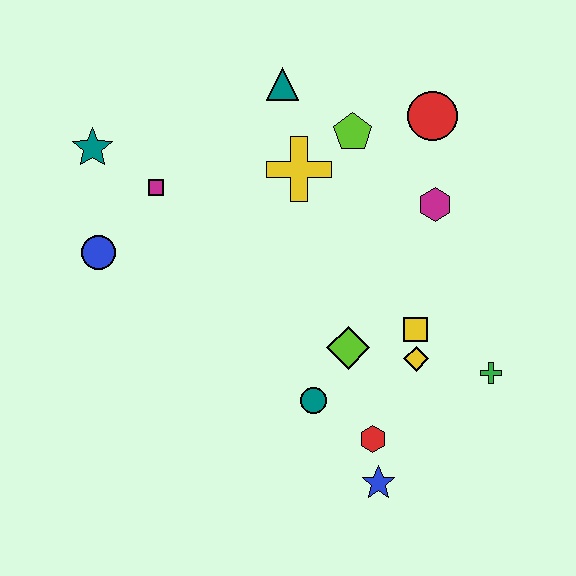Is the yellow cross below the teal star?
Yes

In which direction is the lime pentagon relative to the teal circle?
The lime pentagon is above the teal circle.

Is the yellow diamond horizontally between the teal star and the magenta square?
No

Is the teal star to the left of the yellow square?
Yes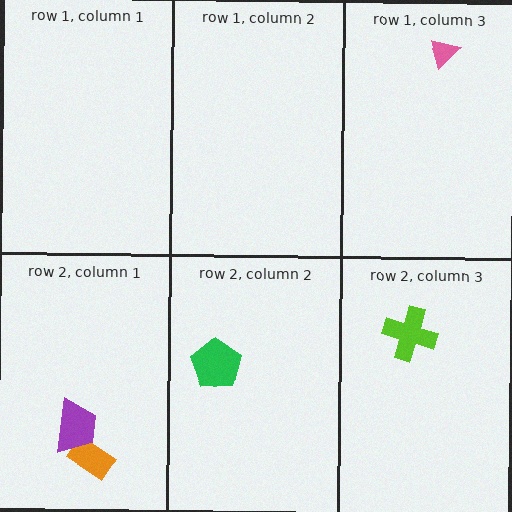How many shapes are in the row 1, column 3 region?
1.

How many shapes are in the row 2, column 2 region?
1.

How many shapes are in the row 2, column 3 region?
1.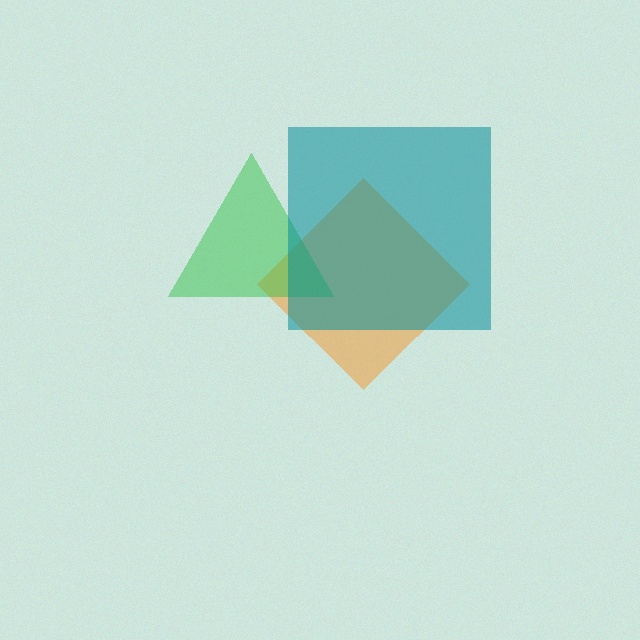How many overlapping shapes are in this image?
There are 3 overlapping shapes in the image.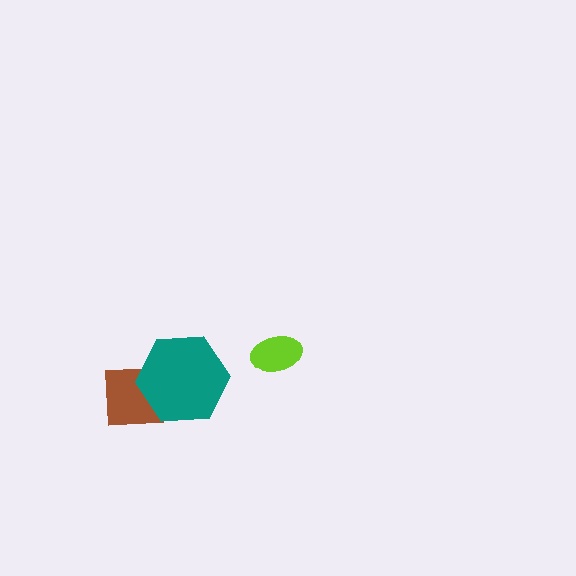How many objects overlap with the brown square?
1 object overlaps with the brown square.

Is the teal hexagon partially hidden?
No, no other shape covers it.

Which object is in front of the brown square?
The teal hexagon is in front of the brown square.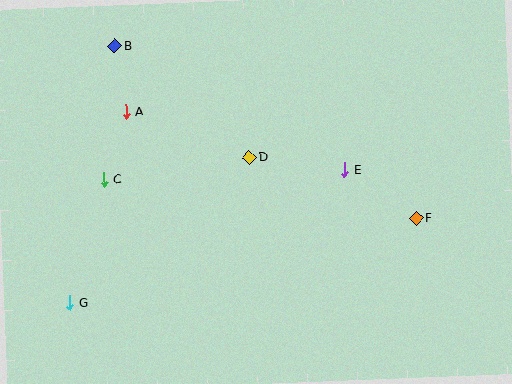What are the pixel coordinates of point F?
Point F is at (416, 218).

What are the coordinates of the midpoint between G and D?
The midpoint between G and D is at (160, 230).